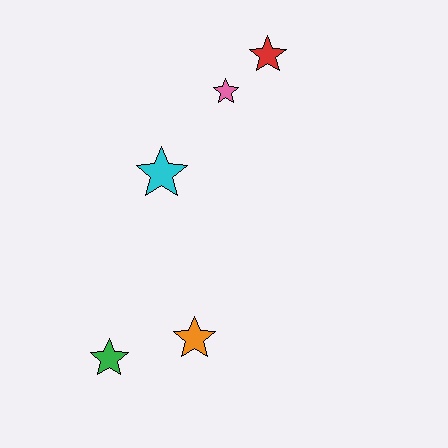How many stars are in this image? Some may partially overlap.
There are 5 stars.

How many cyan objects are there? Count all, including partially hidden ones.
There is 1 cyan object.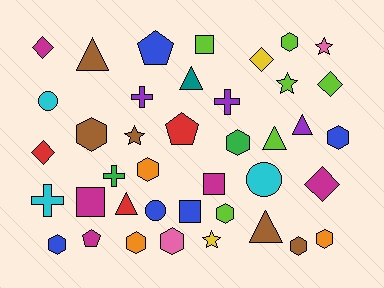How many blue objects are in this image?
There are 5 blue objects.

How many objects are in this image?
There are 40 objects.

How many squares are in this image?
There are 4 squares.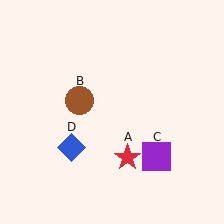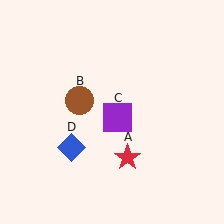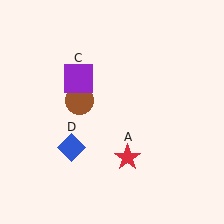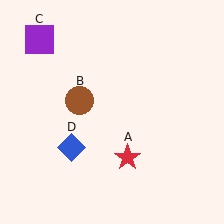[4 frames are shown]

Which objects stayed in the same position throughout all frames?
Red star (object A) and brown circle (object B) and blue diamond (object D) remained stationary.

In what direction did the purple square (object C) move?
The purple square (object C) moved up and to the left.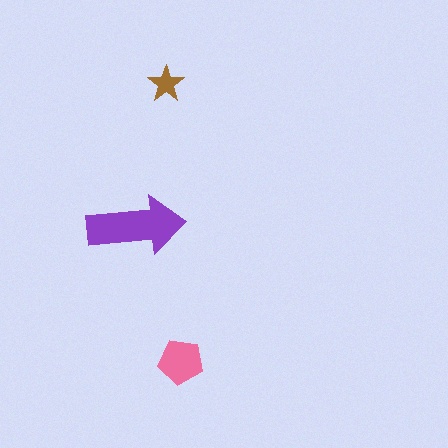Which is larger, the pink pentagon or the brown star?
The pink pentagon.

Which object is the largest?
The purple arrow.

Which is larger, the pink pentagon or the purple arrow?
The purple arrow.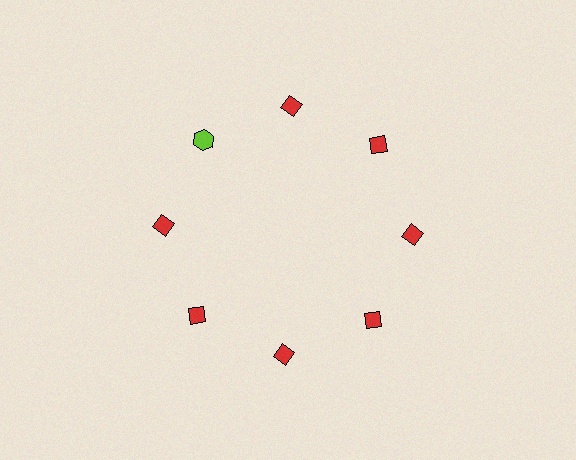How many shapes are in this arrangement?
There are 8 shapes arranged in a ring pattern.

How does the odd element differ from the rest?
It differs in both color (lime instead of red) and shape (hexagon instead of diamond).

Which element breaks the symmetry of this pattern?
The lime hexagon at roughly the 10 o'clock position breaks the symmetry. All other shapes are red diamonds.